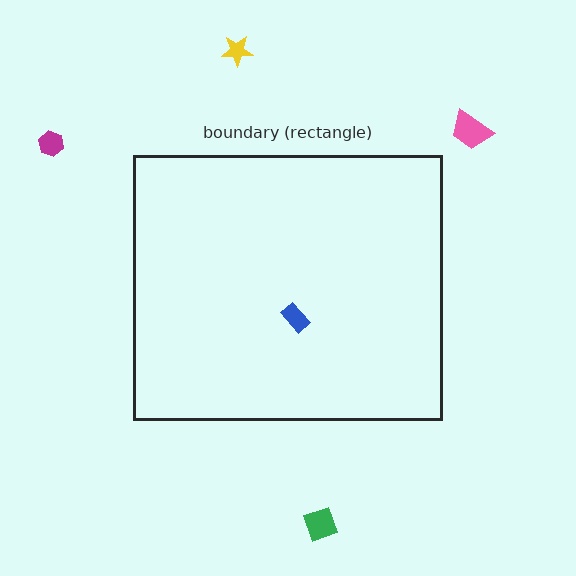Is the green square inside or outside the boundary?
Outside.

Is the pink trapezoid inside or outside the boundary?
Outside.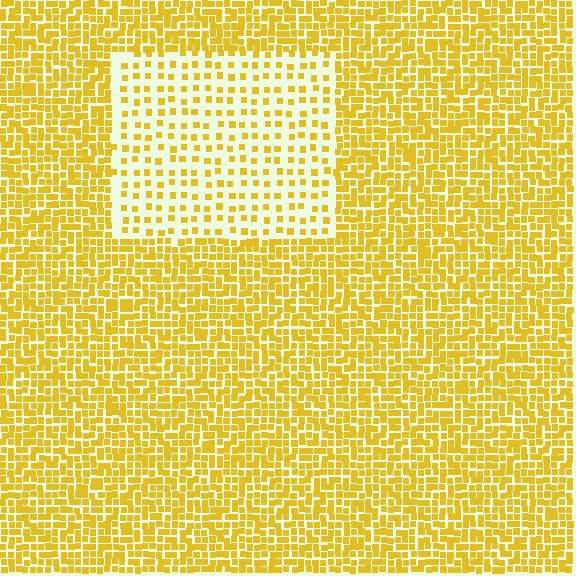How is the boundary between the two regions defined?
The boundary is defined by a change in element density (approximately 2.5x ratio). All elements are the same color, size, and shape.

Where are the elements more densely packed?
The elements are more densely packed outside the rectangle boundary.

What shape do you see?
I see a rectangle.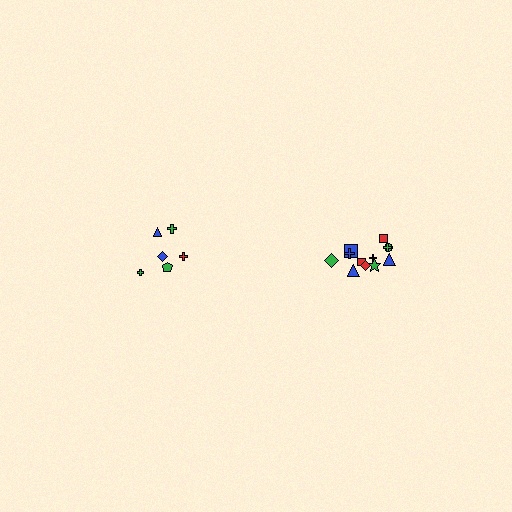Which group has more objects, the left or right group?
The right group.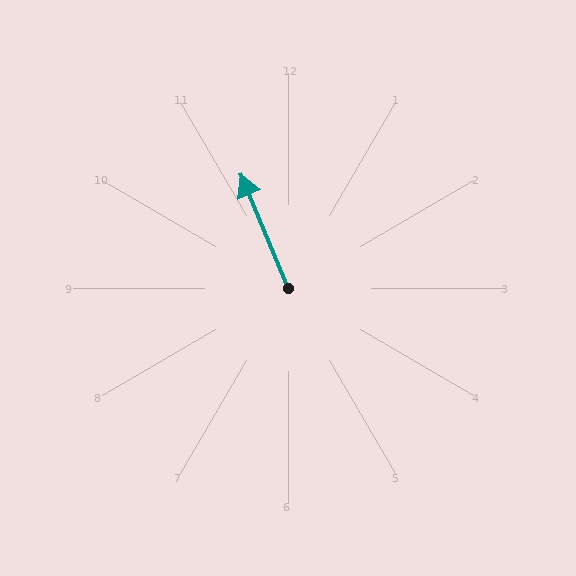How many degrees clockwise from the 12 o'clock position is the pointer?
Approximately 338 degrees.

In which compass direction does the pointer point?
North.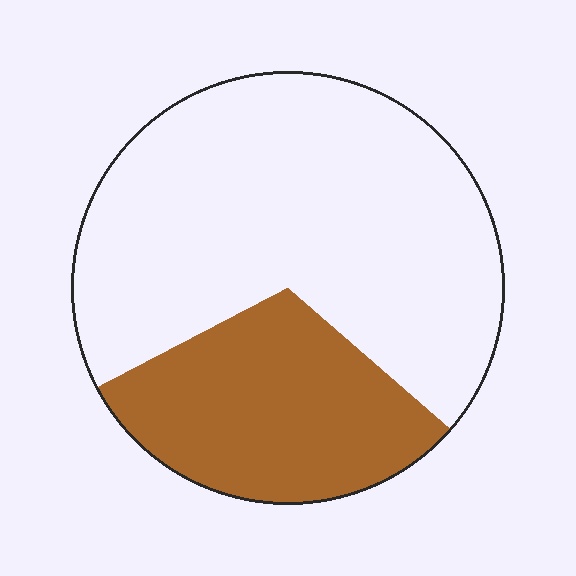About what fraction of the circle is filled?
About one third (1/3).